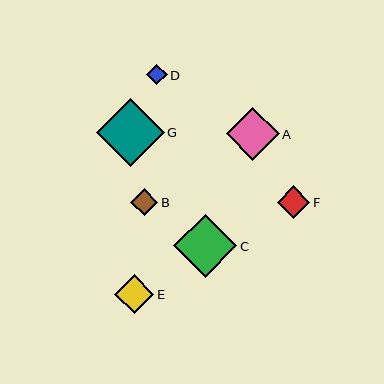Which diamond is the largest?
Diamond G is the largest with a size of approximately 68 pixels.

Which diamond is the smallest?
Diamond D is the smallest with a size of approximately 21 pixels.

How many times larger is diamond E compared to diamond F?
Diamond E is approximately 1.2 times the size of diamond F.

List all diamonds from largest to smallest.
From largest to smallest: G, C, A, E, F, B, D.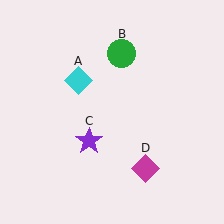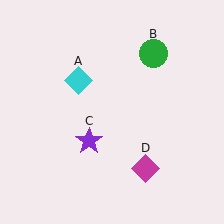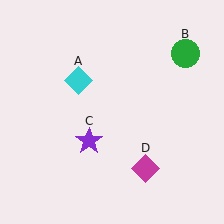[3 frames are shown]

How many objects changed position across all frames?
1 object changed position: green circle (object B).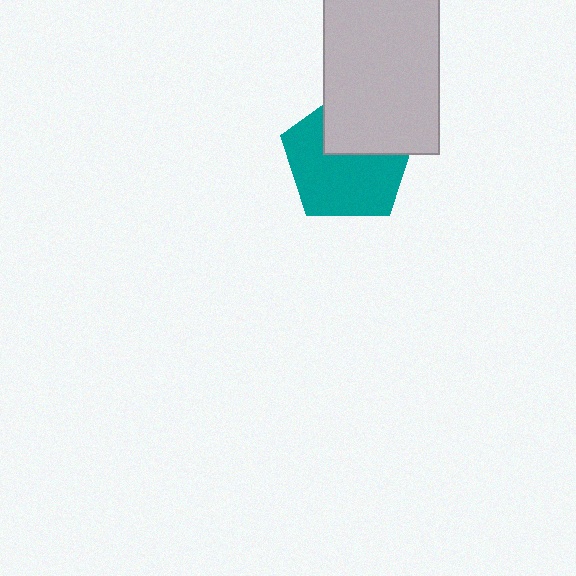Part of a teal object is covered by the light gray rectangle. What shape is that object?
It is a pentagon.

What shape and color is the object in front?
The object in front is a light gray rectangle.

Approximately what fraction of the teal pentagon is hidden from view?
Roughly 37% of the teal pentagon is hidden behind the light gray rectangle.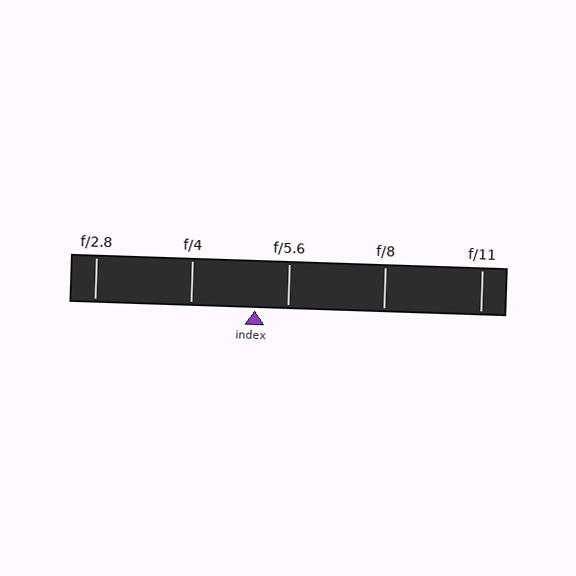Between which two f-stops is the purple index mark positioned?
The index mark is between f/4 and f/5.6.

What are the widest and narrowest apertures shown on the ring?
The widest aperture shown is f/2.8 and the narrowest is f/11.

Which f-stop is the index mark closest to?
The index mark is closest to f/5.6.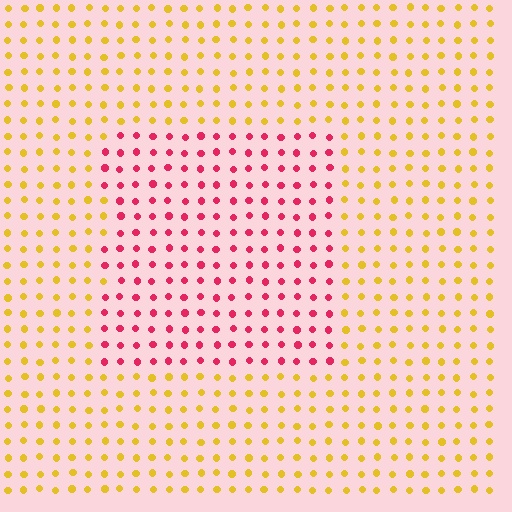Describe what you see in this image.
The image is filled with small yellow elements in a uniform arrangement. A rectangle-shaped region is visible where the elements are tinted to a slightly different hue, forming a subtle color boundary.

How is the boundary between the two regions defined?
The boundary is defined purely by a slight shift in hue (about 67 degrees). Spacing, size, and orientation are identical on both sides.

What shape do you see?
I see a rectangle.